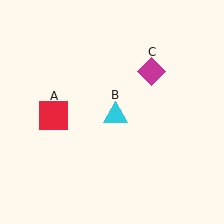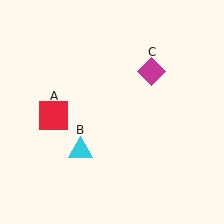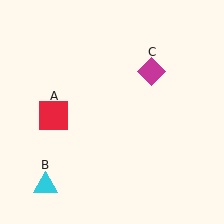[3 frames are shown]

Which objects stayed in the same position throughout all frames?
Red square (object A) and magenta diamond (object C) remained stationary.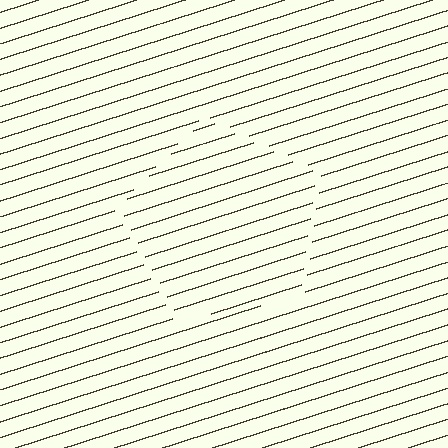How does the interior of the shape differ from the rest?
The interior of the shape contains the same grating, shifted by half a period — the contour is defined by the phase discontinuity where line-ends from the inner and outer gratings abut.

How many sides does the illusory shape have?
5 sides — the line-ends trace a pentagon.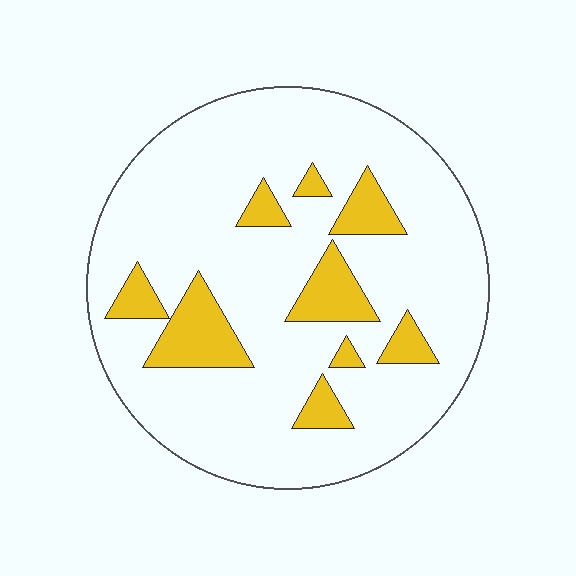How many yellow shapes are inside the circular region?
9.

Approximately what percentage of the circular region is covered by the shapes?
Approximately 15%.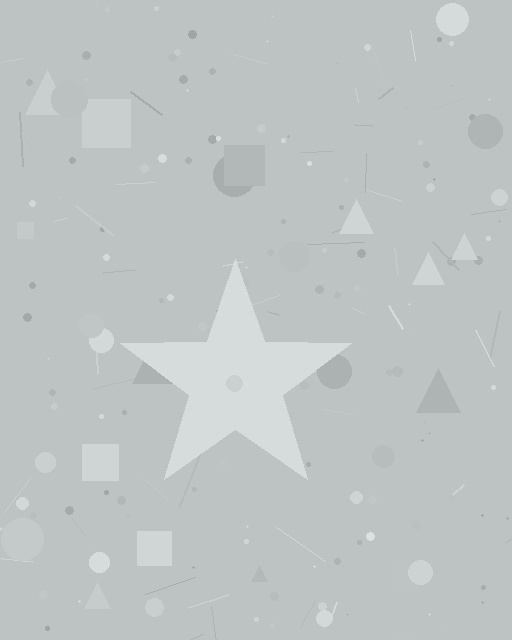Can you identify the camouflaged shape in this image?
The camouflaged shape is a star.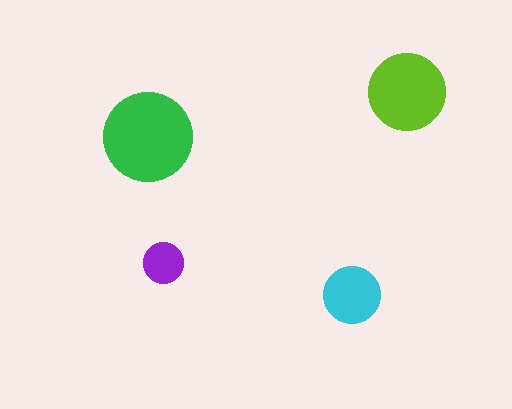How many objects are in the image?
There are 4 objects in the image.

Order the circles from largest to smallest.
the green one, the lime one, the cyan one, the purple one.